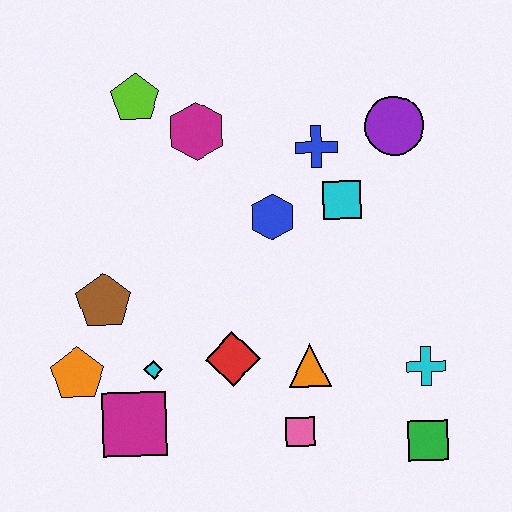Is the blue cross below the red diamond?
No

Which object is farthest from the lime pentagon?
The green square is farthest from the lime pentagon.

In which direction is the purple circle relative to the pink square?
The purple circle is above the pink square.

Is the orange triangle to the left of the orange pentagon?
No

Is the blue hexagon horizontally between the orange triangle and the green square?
No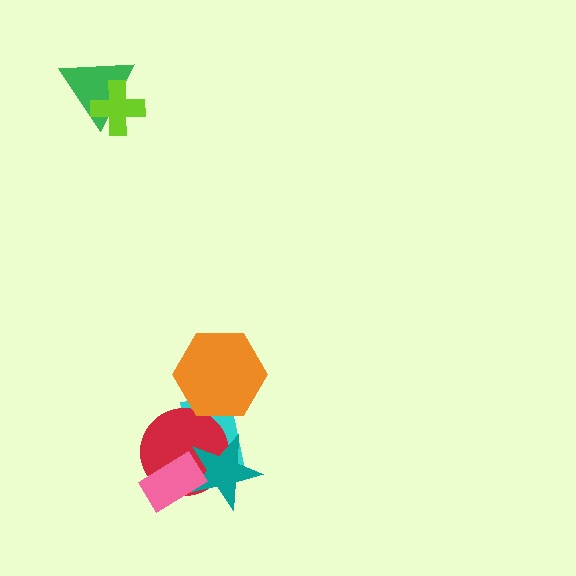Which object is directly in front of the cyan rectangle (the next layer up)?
The red circle is directly in front of the cyan rectangle.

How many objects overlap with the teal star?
3 objects overlap with the teal star.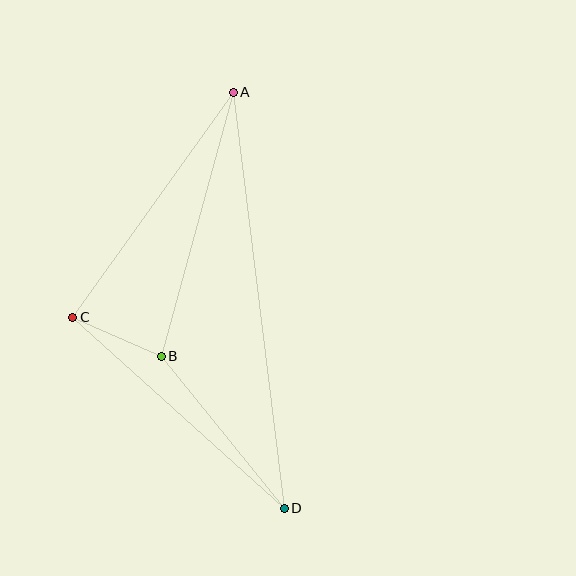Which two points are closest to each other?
Points B and C are closest to each other.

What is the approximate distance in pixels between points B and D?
The distance between B and D is approximately 196 pixels.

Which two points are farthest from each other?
Points A and D are farthest from each other.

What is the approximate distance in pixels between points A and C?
The distance between A and C is approximately 276 pixels.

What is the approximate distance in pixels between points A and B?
The distance between A and B is approximately 273 pixels.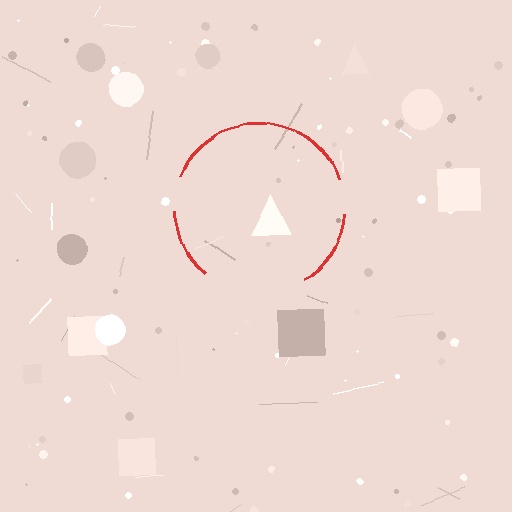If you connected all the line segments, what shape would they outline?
They would outline a circle.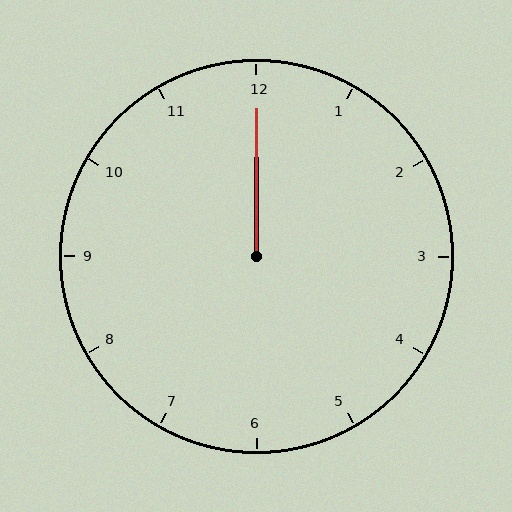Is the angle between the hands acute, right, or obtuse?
It is acute.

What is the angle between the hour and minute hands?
Approximately 0 degrees.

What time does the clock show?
12:00.